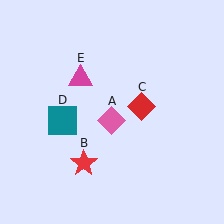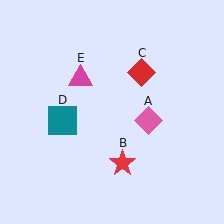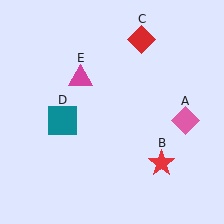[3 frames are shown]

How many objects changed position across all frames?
3 objects changed position: pink diamond (object A), red star (object B), red diamond (object C).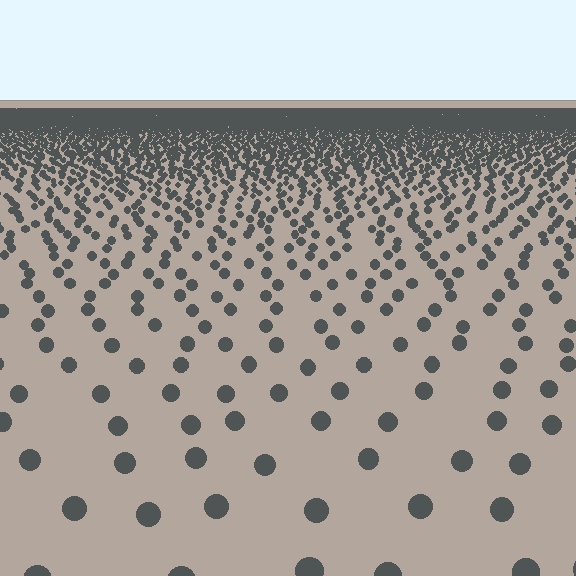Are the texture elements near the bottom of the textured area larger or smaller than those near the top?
Larger. Near the bottom, elements are closer to the viewer and appear at a bigger on-screen size.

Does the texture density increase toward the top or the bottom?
Density increases toward the top.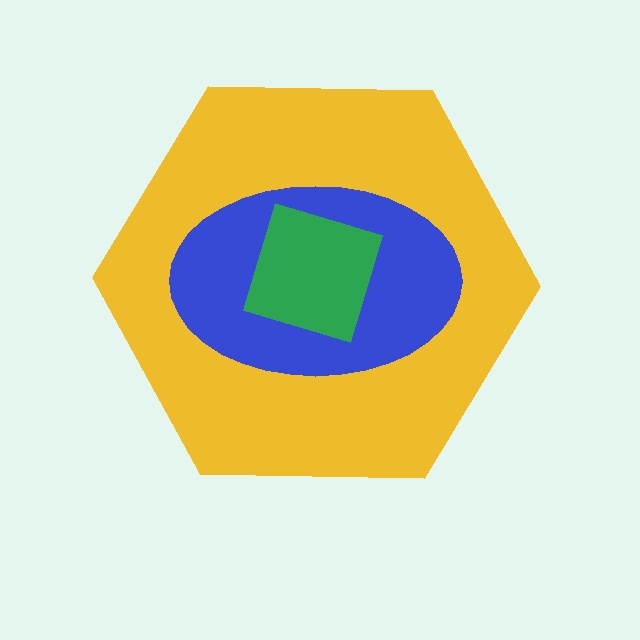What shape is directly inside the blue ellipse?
The green square.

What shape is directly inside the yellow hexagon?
The blue ellipse.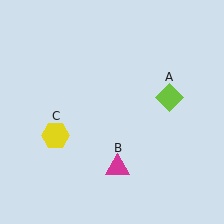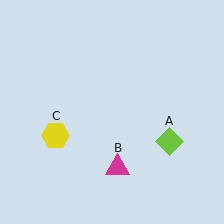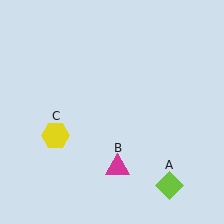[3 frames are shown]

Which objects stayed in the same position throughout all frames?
Magenta triangle (object B) and yellow hexagon (object C) remained stationary.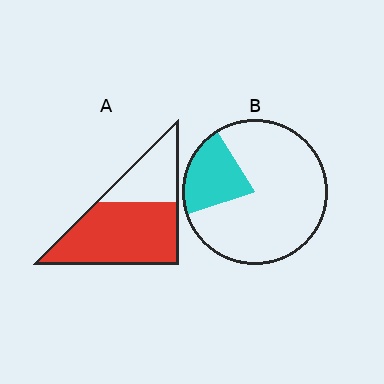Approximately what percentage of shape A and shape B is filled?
A is approximately 70% and B is approximately 20%.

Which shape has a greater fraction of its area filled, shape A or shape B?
Shape A.